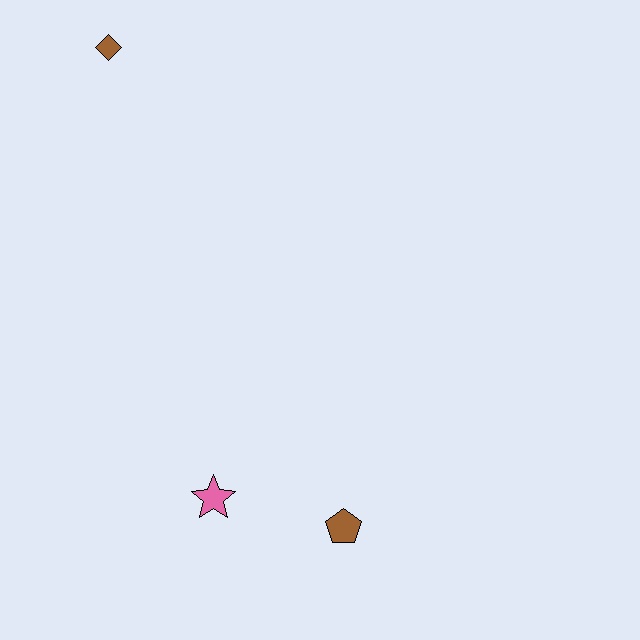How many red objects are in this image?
There are no red objects.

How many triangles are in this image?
There are no triangles.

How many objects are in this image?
There are 3 objects.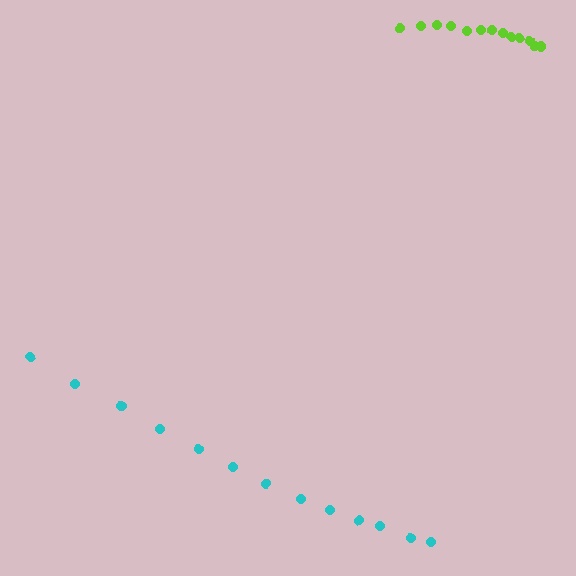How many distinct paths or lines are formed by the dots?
There are 2 distinct paths.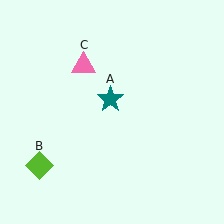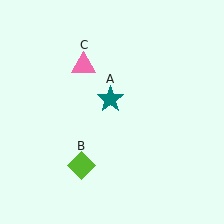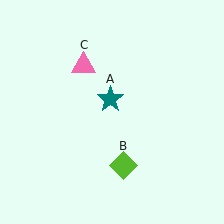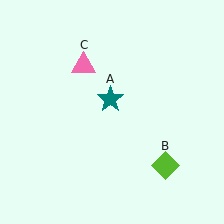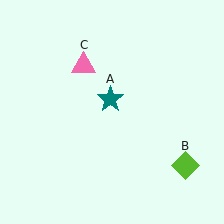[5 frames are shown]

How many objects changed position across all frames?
1 object changed position: lime diamond (object B).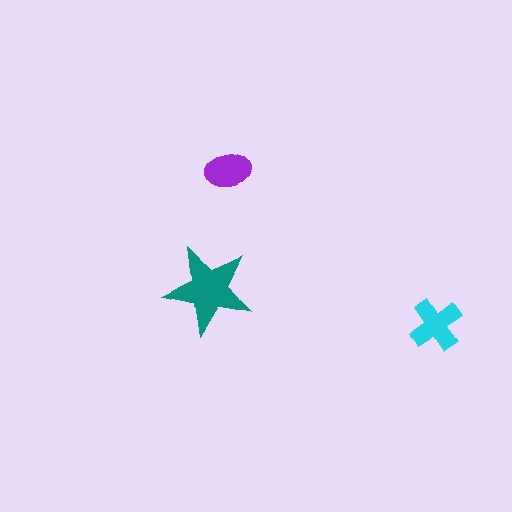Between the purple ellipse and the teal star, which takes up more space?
The teal star.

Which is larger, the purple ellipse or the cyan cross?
The cyan cross.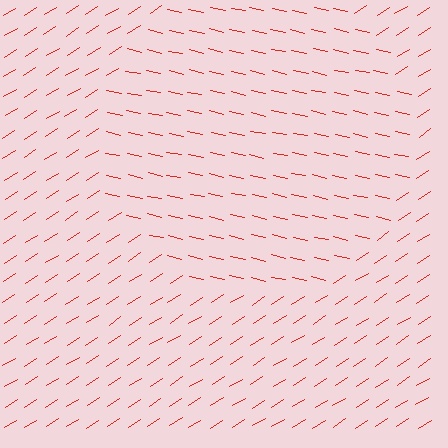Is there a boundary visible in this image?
Yes, there is a texture boundary formed by a change in line orientation.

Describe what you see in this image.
The image is filled with small red line segments. A circle region in the image has lines oriented differently from the surrounding lines, creating a visible texture boundary.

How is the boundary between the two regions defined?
The boundary is defined purely by a change in line orientation (approximately 45 degrees difference). All lines are the same color and thickness.